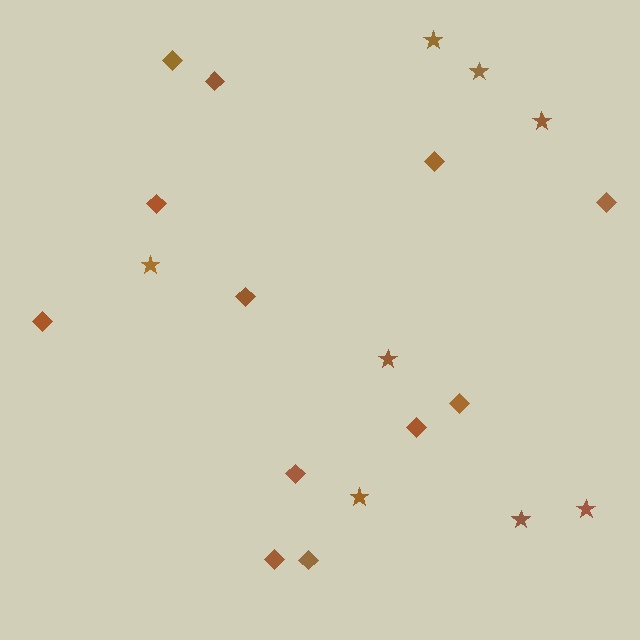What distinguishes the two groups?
There are 2 groups: one group of diamonds (12) and one group of stars (8).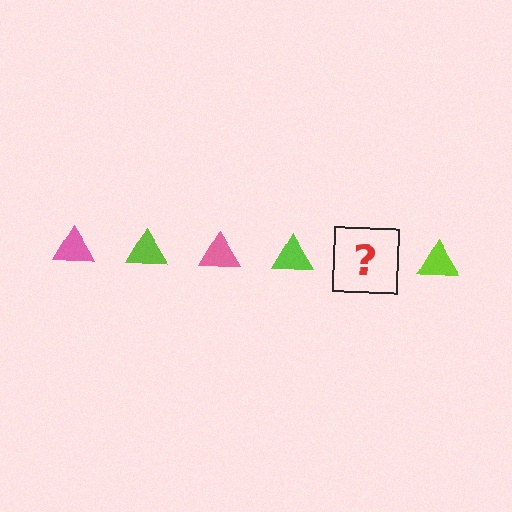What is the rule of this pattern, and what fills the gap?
The rule is that the pattern cycles through pink, lime triangles. The gap should be filled with a pink triangle.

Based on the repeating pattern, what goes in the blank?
The blank should be a pink triangle.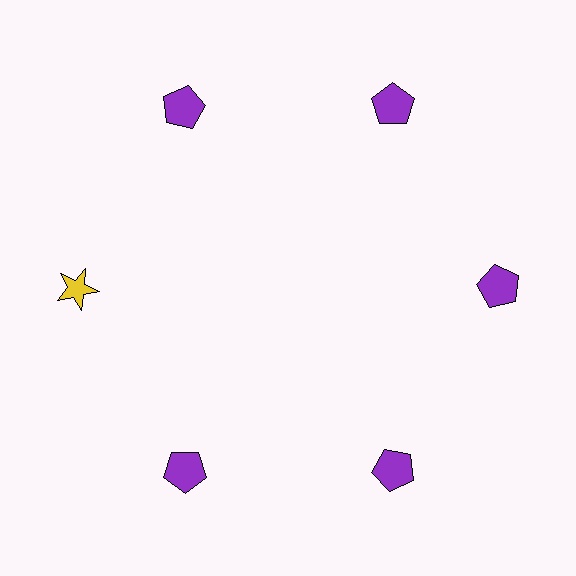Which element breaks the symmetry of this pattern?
The yellow star at roughly the 9 o'clock position breaks the symmetry. All other shapes are purple pentagons.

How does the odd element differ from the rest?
It differs in both color (yellow instead of purple) and shape (star instead of pentagon).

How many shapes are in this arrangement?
There are 6 shapes arranged in a ring pattern.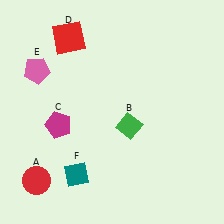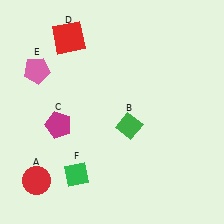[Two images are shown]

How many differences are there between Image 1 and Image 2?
There is 1 difference between the two images.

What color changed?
The diamond (F) changed from teal in Image 1 to green in Image 2.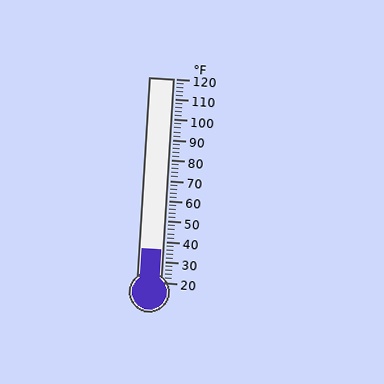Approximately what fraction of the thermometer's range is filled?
The thermometer is filled to approximately 15% of its range.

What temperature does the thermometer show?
The thermometer shows approximately 36°F.